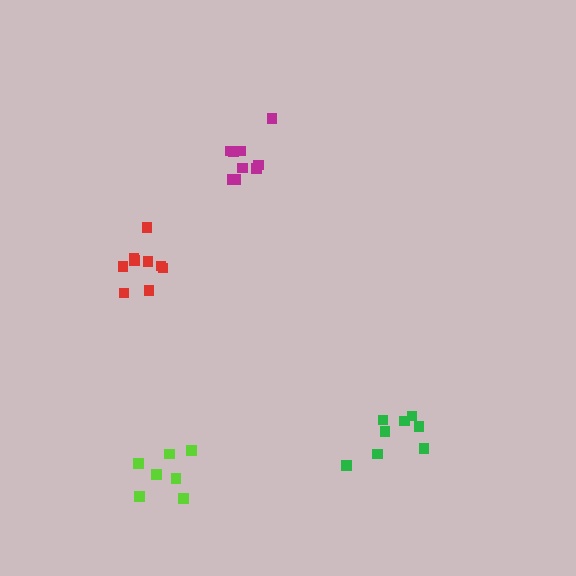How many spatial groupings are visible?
There are 4 spatial groupings.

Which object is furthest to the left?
The red cluster is leftmost.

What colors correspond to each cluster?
The clusters are colored: lime, red, magenta, green.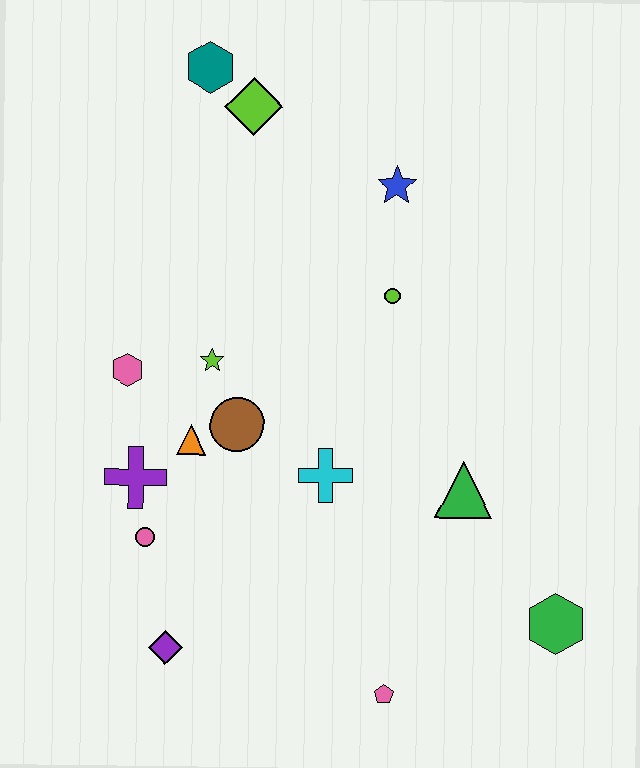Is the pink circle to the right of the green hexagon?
No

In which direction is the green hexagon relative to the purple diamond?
The green hexagon is to the right of the purple diamond.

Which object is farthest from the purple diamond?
The teal hexagon is farthest from the purple diamond.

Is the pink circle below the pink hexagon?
Yes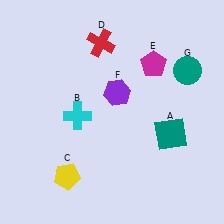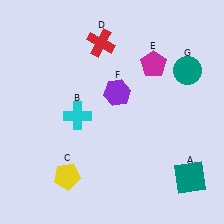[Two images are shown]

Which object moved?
The teal square (A) moved down.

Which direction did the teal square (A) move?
The teal square (A) moved down.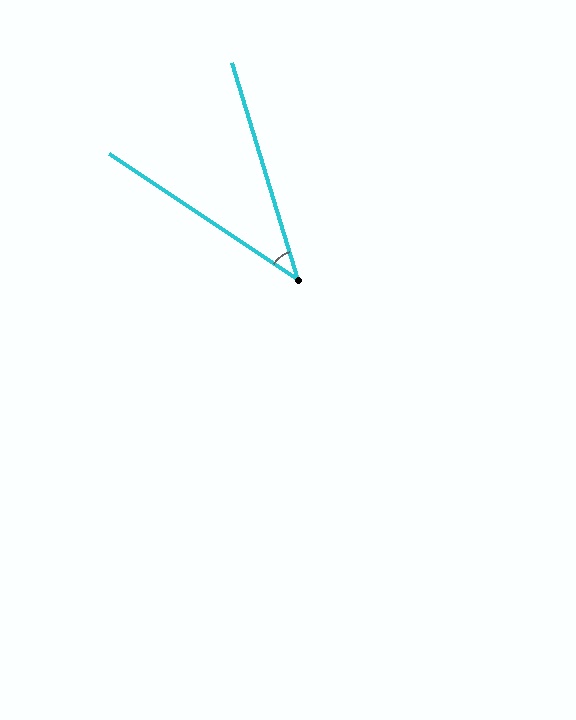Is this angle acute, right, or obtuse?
It is acute.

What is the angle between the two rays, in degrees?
Approximately 39 degrees.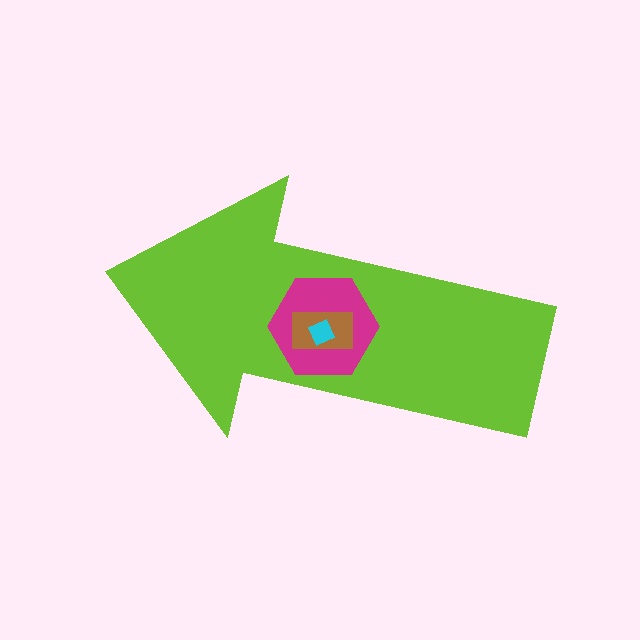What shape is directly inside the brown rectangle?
The cyan diamond.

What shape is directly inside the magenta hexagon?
The brown rectangle.